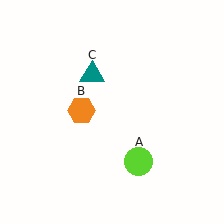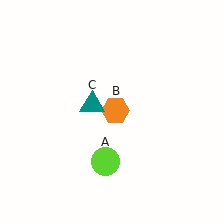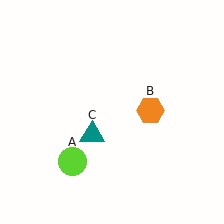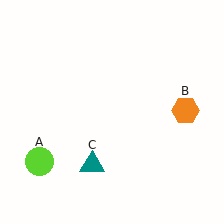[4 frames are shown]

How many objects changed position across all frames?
3 objects changed position: lime circle (object A), orange hexagon (object B), teal triangle (object C).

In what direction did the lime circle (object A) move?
The lime circle (object A) moved left.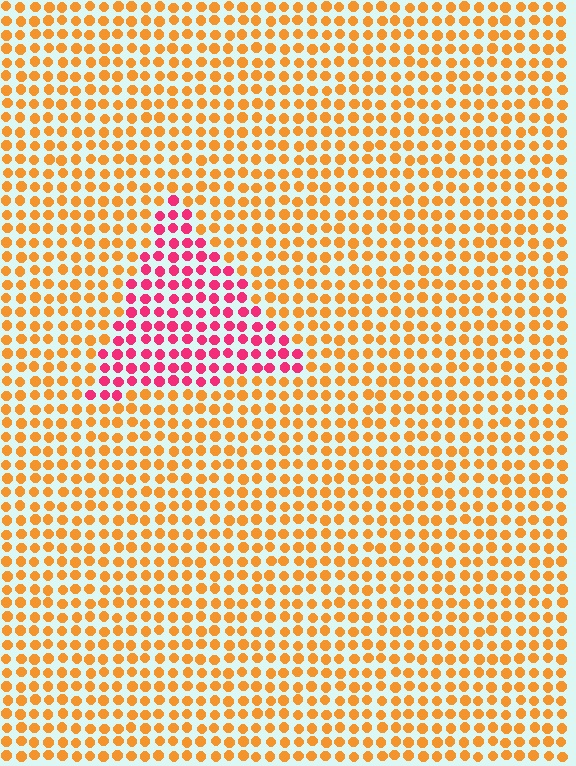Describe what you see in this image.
The image is filled with small orange elements in a uniform arrangement. A triangle-shaped region is visible where the elements are tinted to a slightly different hue, forming a subtle color boundary.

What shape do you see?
I see a triangle.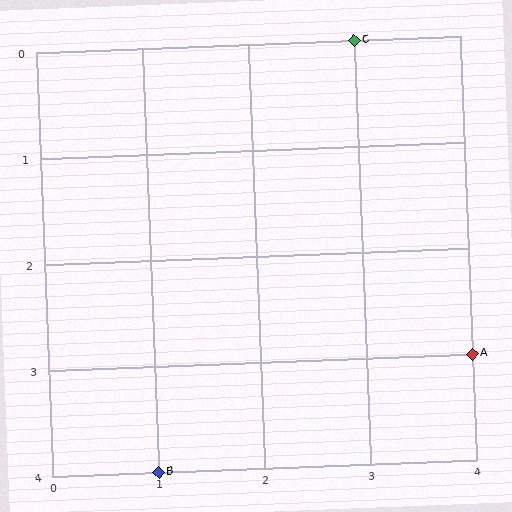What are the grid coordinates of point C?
Point C is at grid coordinates (3, 0).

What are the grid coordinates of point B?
Point B is at grid coordinates (1, 4).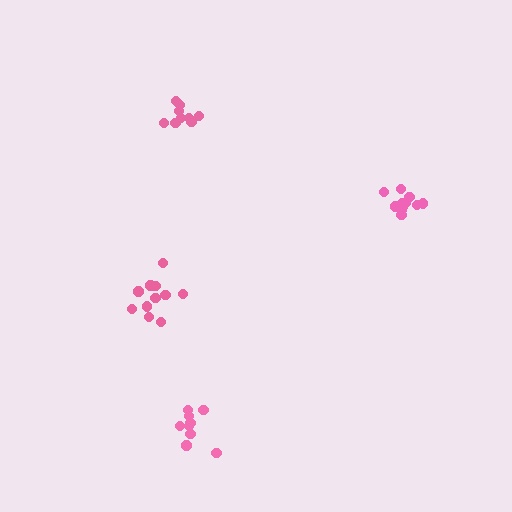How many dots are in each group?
Group 1: 11 dots, Group 2: 11 dots, Group 3: 9 dots, Group 4: 9 dots (40 total).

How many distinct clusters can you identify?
There are 4 distinct clusters.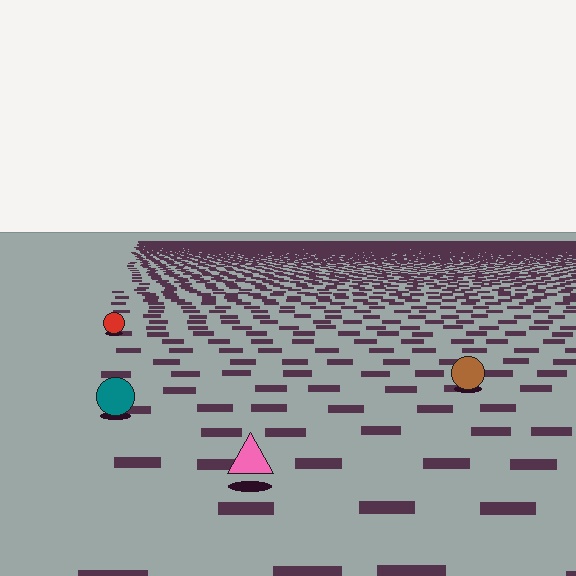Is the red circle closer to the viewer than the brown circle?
No. The brown circle is closer — you can tell from the texture gradient: the ground texture is coarser near it.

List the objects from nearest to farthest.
From nearest to farthest: the pink triangle, the teal circle, the brown circle, the red circle.